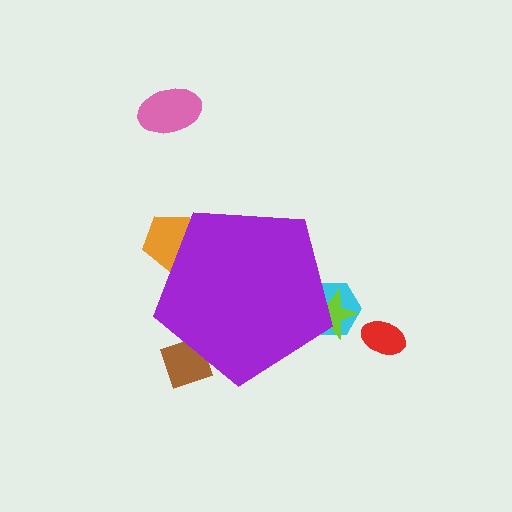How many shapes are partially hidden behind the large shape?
4 shapes are partially hidden.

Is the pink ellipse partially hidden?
No, the pink ellipse is fully visible.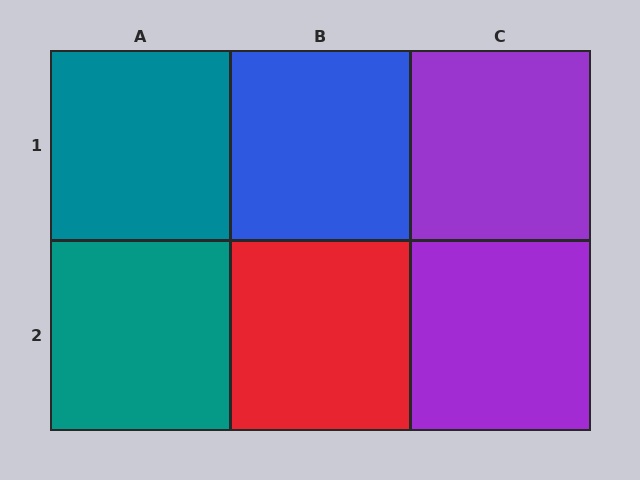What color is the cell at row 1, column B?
Blue.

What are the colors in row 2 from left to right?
Teal, red, purple.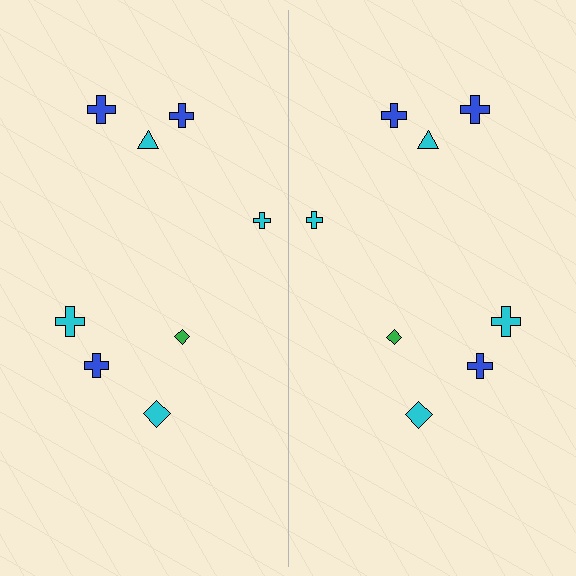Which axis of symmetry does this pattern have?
The pattern has a vertical axis of symmetry running through the center of the image.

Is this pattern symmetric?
Yes, this pattern has bilateral (reflection) symmetry.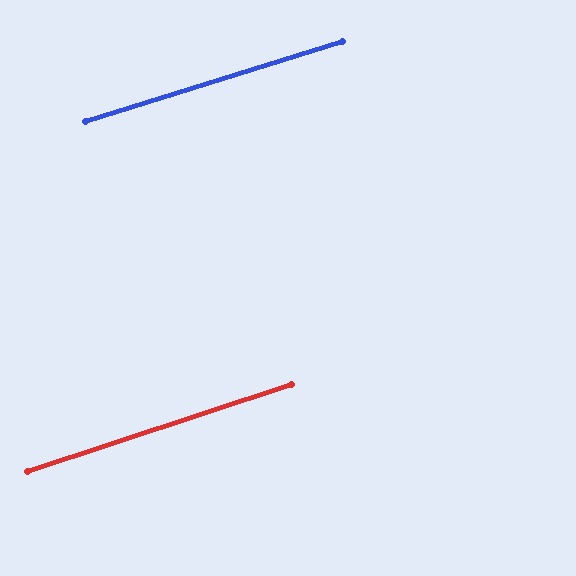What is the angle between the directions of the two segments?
Approximately 1 degree.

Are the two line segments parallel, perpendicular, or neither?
Parallel — their directions differ by only 1.0°.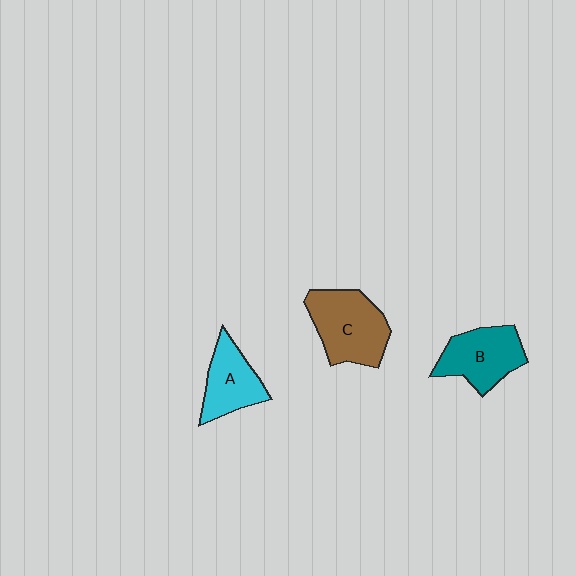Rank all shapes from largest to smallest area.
From largest to smallest: C (brown), B (teal), A (cyan).